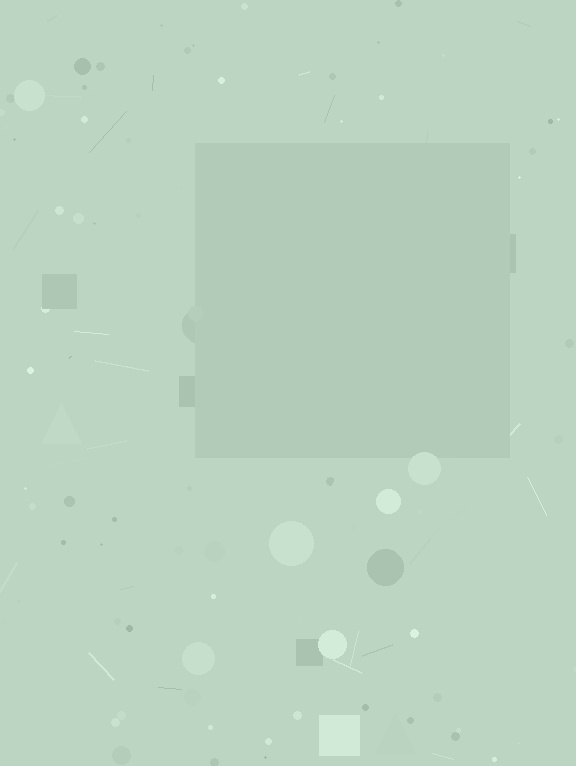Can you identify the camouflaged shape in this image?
The camouflaged shape is a square.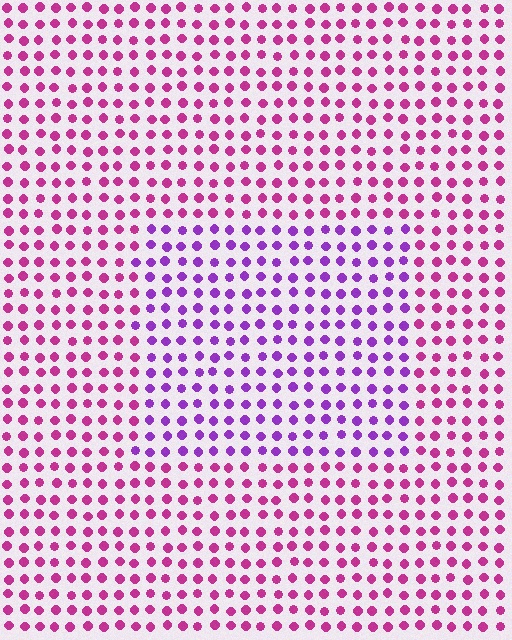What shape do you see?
I see a rectangle.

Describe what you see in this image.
The image is filled with small magenta elements in a uniform arrangement. A rectangle-shaped region is visible where the elements are tinted to a slightly different hue, forming a subtle color boundary.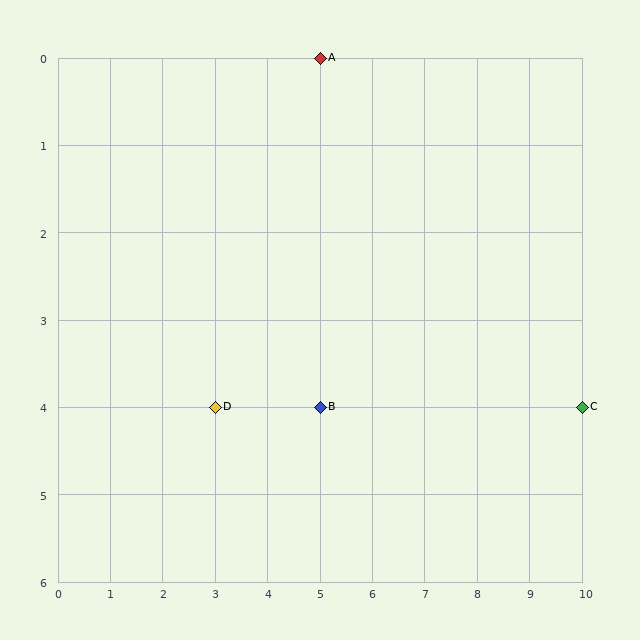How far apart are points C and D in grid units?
Points C and D are 7 columns apart.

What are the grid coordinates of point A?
Point A is at grid coordinates (5, 0).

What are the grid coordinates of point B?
Point B is at grid coordinates (5, 4).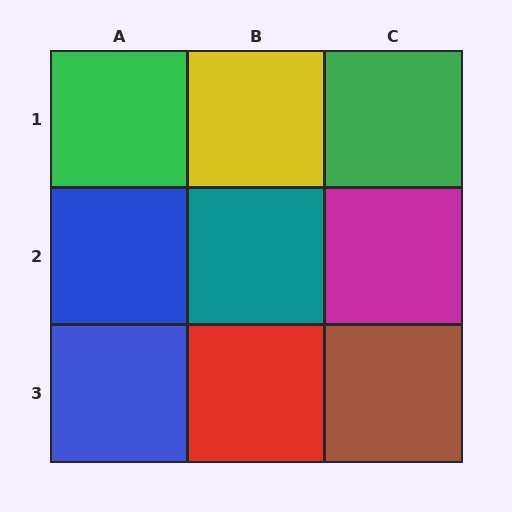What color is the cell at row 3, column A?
Blue.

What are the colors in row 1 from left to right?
Green, yellow, green.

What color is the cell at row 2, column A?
Blue.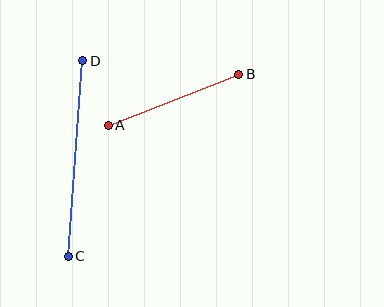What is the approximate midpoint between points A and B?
The midpoint is at approximately (174, 100) pixels.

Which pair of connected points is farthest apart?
Points C and D are farthest apart.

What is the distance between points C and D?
The distance is approximately 196 pixels.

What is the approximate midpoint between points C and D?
The midpoint is at approximately (75, 158) pixels.